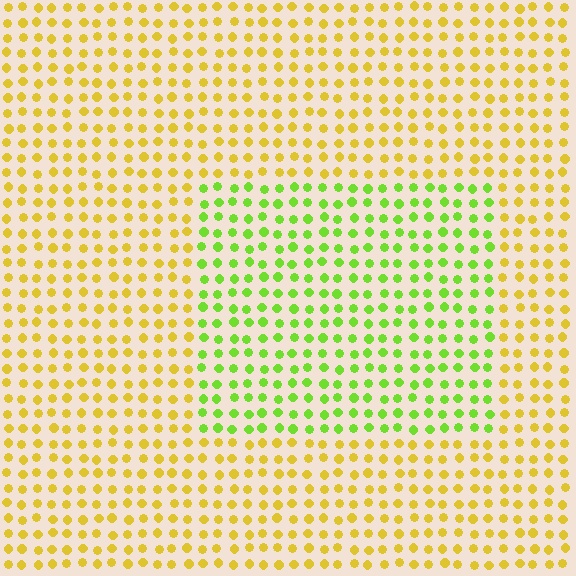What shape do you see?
I see a rectangle.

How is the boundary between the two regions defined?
The boundary is defined purely by a slight shift in hue (about 47 degrees). Spacing, size, and orientation are identical on both sides.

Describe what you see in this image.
The image is filled with small yellow elements in a uniform arrangement. A rectangle-shaped region is visible where the elements are tinted to a slightly different hue, forming a subtle color boundary.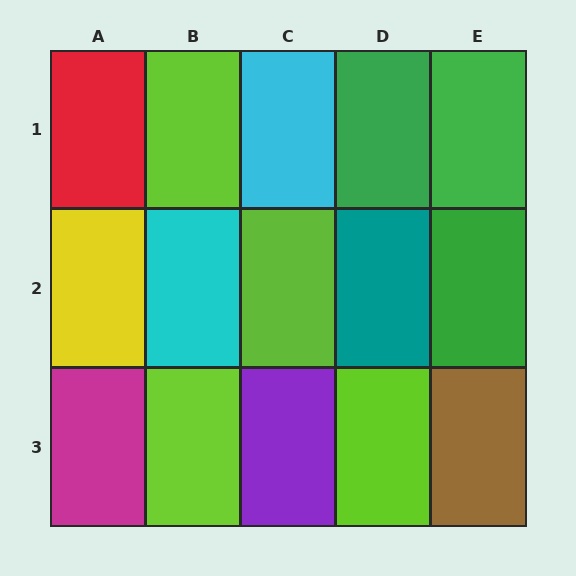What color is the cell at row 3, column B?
Lime.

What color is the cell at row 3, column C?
Purple.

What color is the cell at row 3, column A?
Magenta.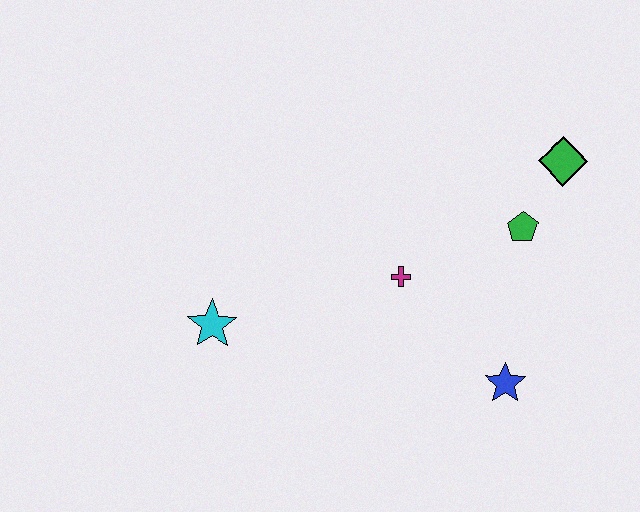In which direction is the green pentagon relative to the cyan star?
The green pentagon is to the right of the cyan star.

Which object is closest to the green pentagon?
The green diamond is closest to the green pentagon.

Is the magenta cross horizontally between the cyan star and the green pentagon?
Yes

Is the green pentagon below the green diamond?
Yes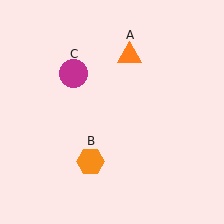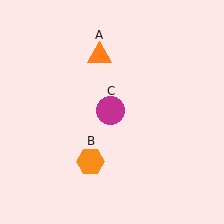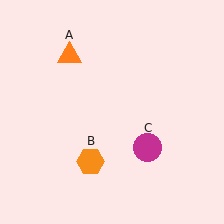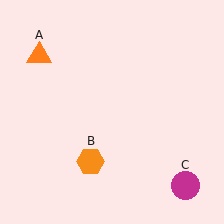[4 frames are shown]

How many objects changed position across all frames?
2 objects changed position: orange triangle (object A), magenta circle (object C).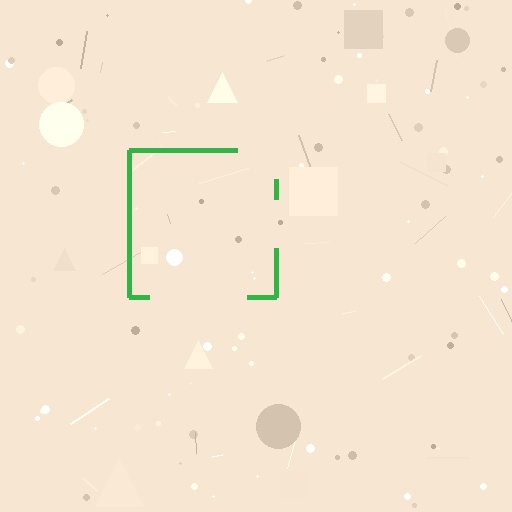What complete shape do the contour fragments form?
The contour fragments form a square.